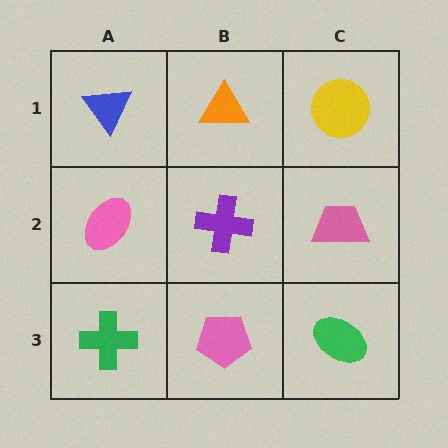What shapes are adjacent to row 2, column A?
A blue triangle (row 1, column A), a green cross (row 3, column A), a purple cross (row 2, column B).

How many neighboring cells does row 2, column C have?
3.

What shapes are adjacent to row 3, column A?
A pink ellipse (row 2, column A), a pink pentagon (row 3, column B).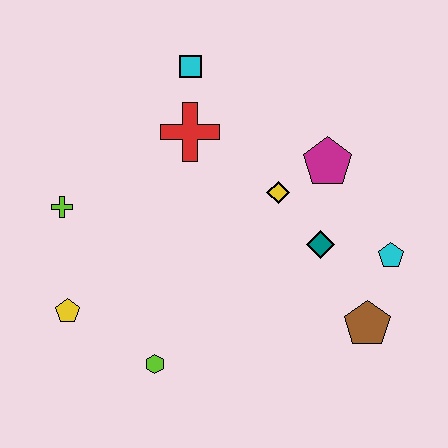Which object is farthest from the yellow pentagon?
The cyan pentagon is farthest from the yellow pentagon.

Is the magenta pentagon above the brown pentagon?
Yes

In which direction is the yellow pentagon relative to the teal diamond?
The yellow pentagon is to the left of the teal diamond.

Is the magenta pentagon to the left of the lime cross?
No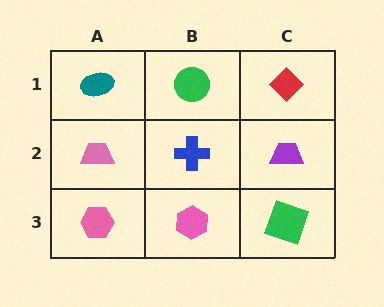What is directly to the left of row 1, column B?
A teal ellipse.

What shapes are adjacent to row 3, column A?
A pink trapezoid (row 2, column A), a pink hexagon (row 3, column B).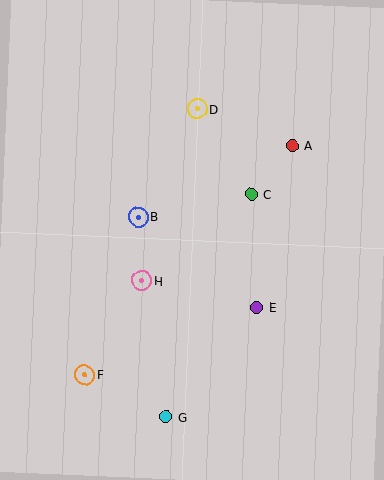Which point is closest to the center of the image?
Point B at (138, 217) is closest to the center.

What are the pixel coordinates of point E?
Point E is at (257, 307).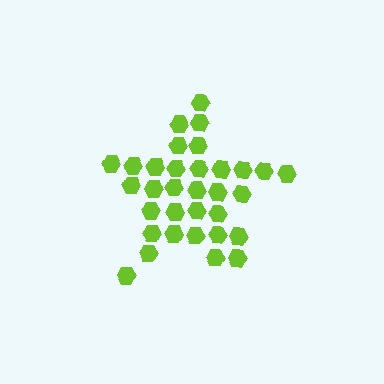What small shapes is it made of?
It is made of small hexagons.